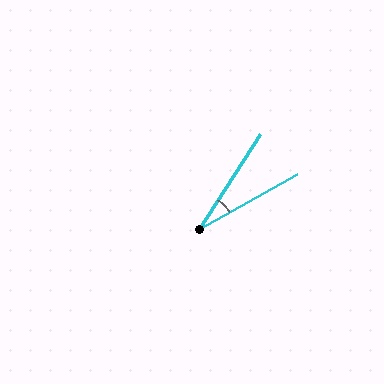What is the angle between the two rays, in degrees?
Approximately 28 degrees.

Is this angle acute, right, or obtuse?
It is acute.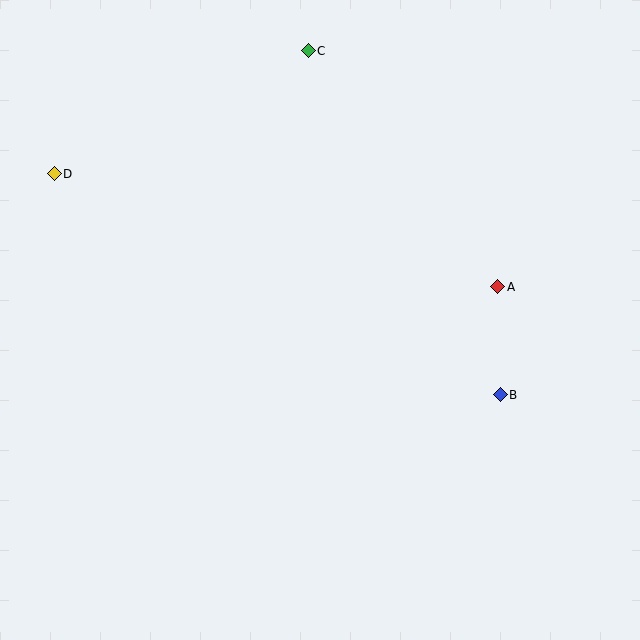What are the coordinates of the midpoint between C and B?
The midpoint between C and B is at (404, 223).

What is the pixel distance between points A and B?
The distance between A and B is 108 pixels.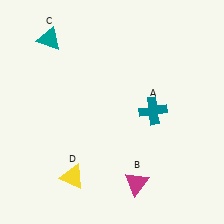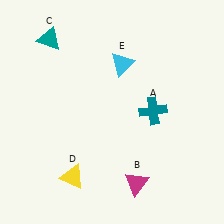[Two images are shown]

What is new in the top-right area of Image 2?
A cyan triangle (E) was added in the top-right area of Image 2.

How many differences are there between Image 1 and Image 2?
There is 1 difference between the two images.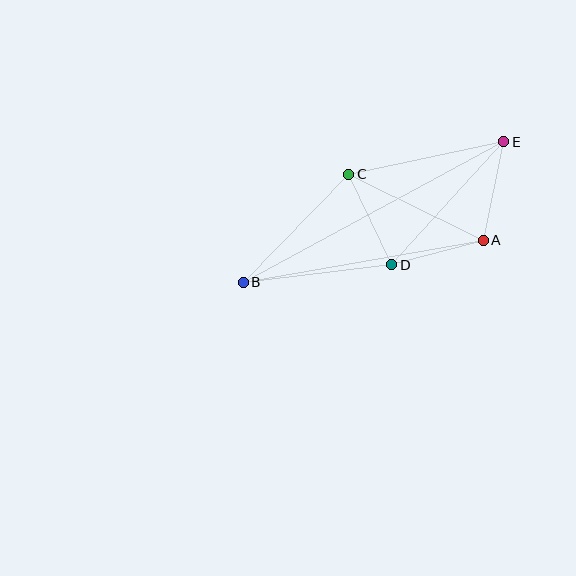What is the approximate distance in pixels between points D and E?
The distance between D and E is approximately 166 pixels.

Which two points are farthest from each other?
Points B and E are farthest from each other.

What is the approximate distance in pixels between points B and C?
The distance between B and C is approximately 151 pixels.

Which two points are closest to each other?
Points A and D are closest to each other.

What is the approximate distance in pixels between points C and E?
The distance between C and E is approximately 158 pixels.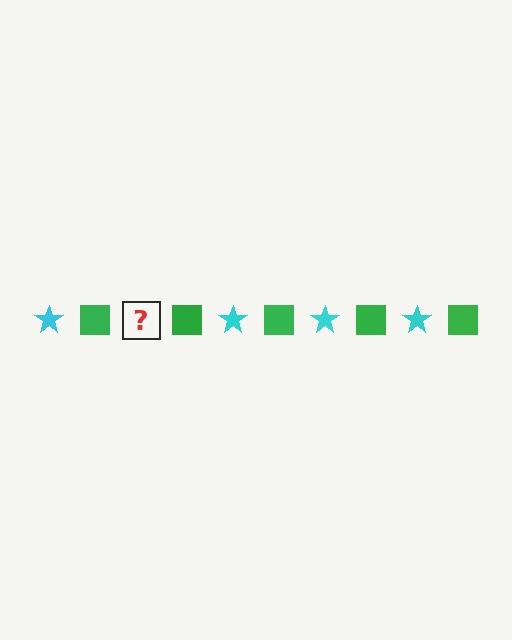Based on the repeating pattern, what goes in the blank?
The blank should be a cyan star.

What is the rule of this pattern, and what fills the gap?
The rule is that the pattern alternates between cyan star and green square. The gap should be filled with a cyan star.